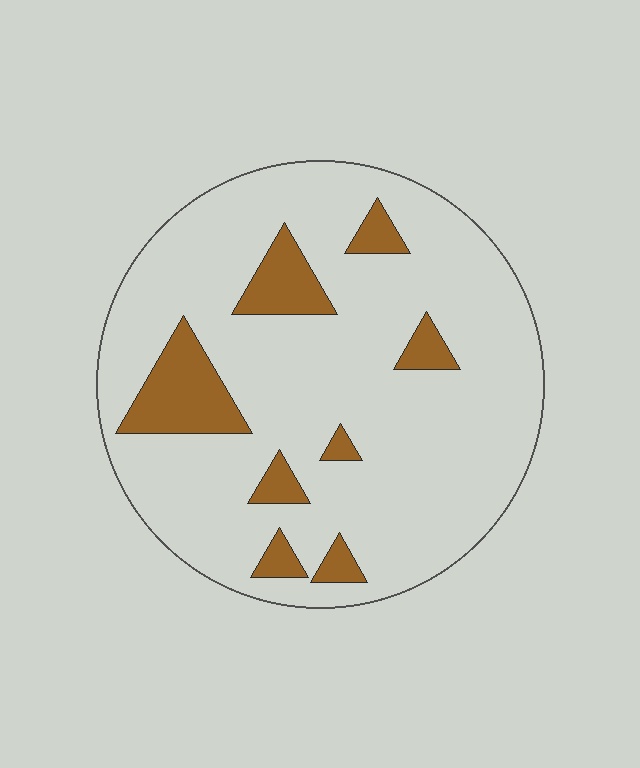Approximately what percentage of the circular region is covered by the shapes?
Approximately 15%.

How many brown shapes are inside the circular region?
8.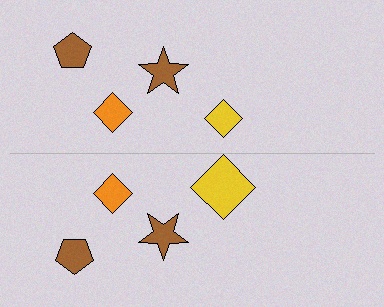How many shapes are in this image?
There are 8 shapes in this image.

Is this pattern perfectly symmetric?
No, the pattern is not perfectly symmetric. The yellow diamond on the bottom side has a different size than its mirror counterpart.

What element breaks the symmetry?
The yellow diamond on the bottom side has a different size than its mirror counterpart.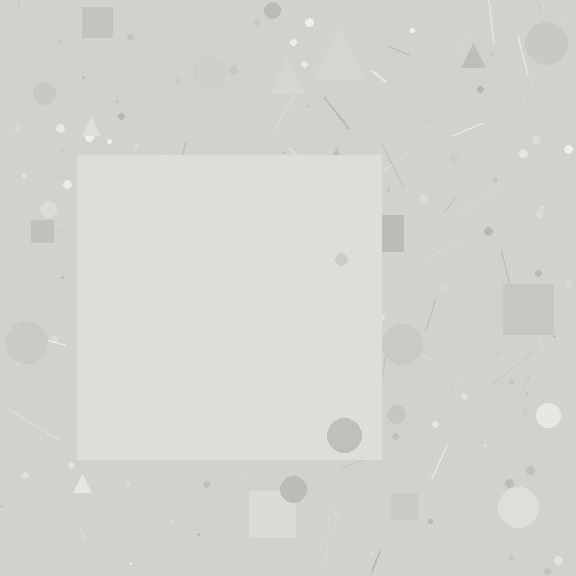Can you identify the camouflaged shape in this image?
The camouflaged shape is a square.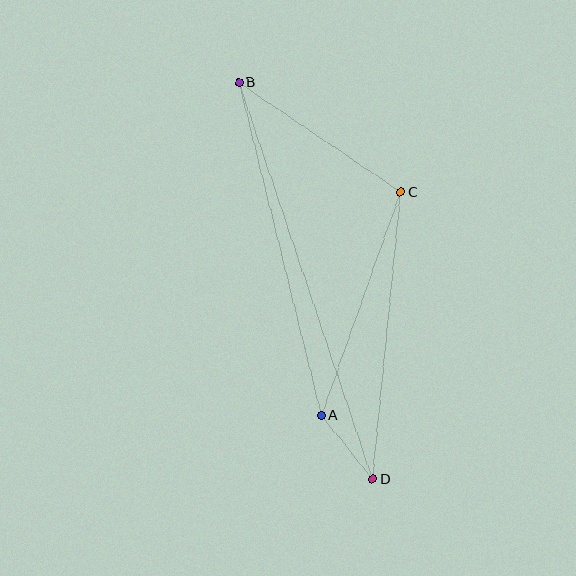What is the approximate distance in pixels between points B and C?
The distance between B and C is approximately 196 pixels.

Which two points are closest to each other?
Points A and D are closest to each other.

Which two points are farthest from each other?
Points B and D are farthest from each other.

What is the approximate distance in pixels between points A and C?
The distance between A and C is approximately 236 pixels.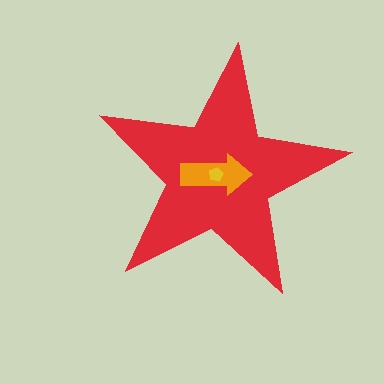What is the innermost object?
The yellow pentagon.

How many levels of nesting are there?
3.